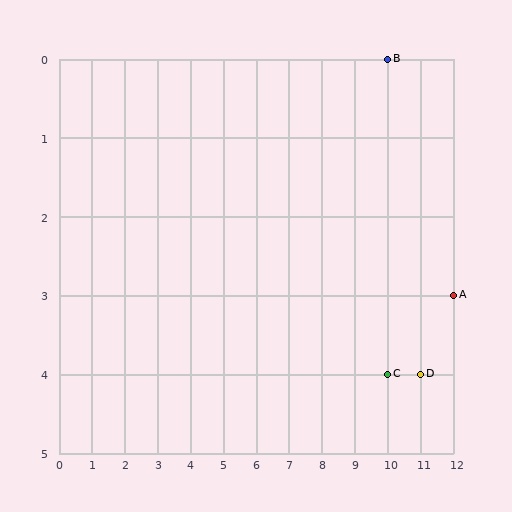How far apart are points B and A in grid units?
Points B and A are 2 columns and 3 rows apart (about 3.6 grid units diagonally).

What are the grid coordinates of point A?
Point A is at grid coordinates (12, 3).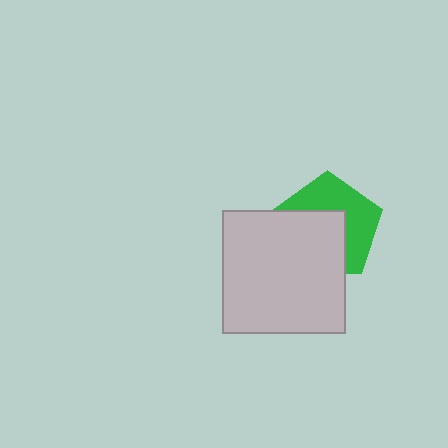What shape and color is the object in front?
The object in front is a light gray square.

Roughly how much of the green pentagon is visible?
About half of it is visible (roughly 50%).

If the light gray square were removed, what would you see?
You would see the complete green pentagon.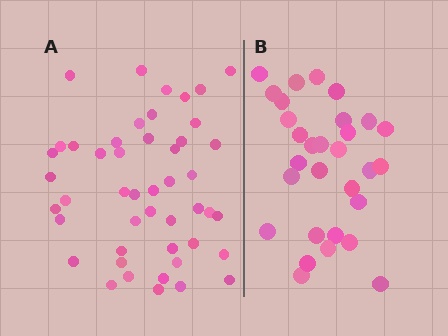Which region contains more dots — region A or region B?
Region A (the left region) has more dots.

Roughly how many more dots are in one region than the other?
Region A has approximately 15 more dots than region B.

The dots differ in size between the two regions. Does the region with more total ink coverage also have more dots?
No. Region B has more total ink coverage because its dots are larger, but region A actually contains more individual dots. Total area can be misleading — the number of items is what matters here.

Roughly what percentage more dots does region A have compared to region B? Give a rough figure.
About 55% more.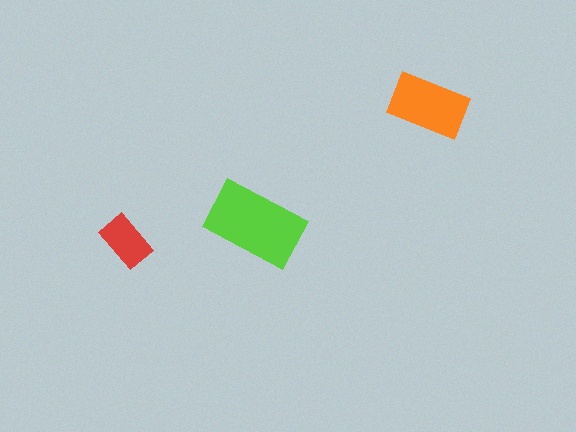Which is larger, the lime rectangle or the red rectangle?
The lime one.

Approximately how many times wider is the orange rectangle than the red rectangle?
About 1.5 times wider.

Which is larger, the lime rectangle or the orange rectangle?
The lime one.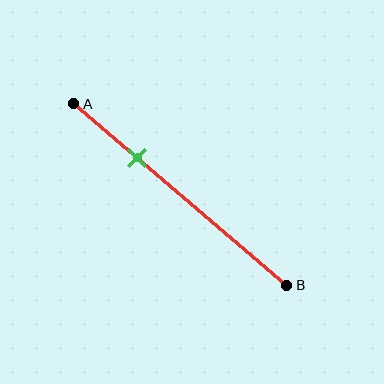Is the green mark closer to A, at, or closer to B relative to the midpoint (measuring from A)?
The green mark is closer to point A than the midpoint of segment AB.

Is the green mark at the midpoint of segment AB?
No, the mark is at about 30% from A, not at the 50% midpoint.